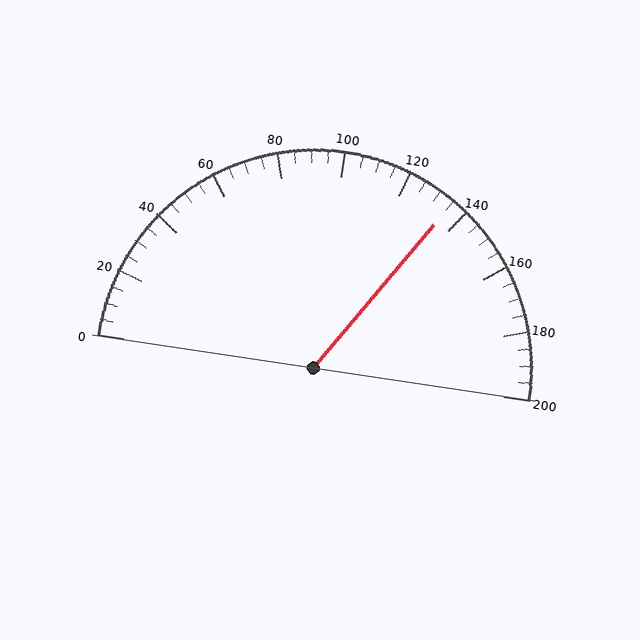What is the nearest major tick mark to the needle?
The nearest major tick mark is 140.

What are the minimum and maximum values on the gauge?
The gauge ranges from 0 to 200.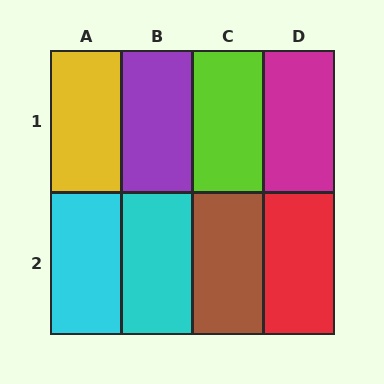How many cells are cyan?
2 cells are cyan.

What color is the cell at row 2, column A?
Cyan.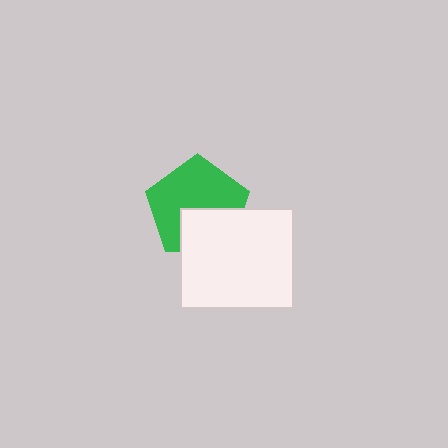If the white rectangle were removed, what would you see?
You would see the complete green pentagon.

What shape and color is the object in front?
The object in front is a white rectangle.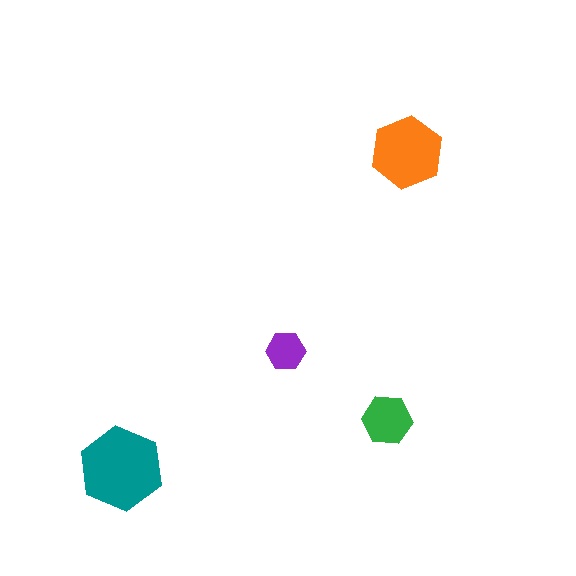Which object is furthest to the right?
The orange hexagon is rightmost.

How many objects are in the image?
There are 4 objects in the image.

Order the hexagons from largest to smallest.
the teal one, the orange one, the green one, the purple one.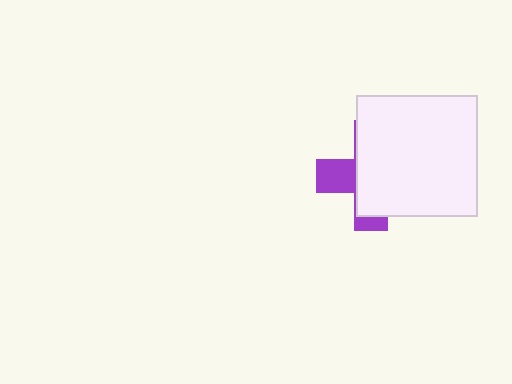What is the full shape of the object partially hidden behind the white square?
The partially hidden object is a purple cross.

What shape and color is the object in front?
The object in front is a white square.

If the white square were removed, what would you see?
You would see the complete purple cross.